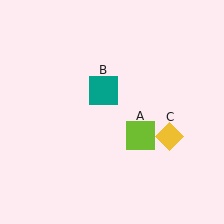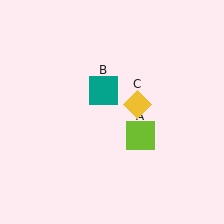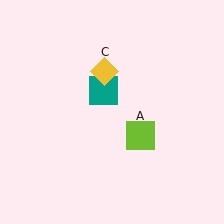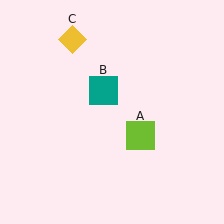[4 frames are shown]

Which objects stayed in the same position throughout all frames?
Lime square (object A) and teal square (object B) remained stationary.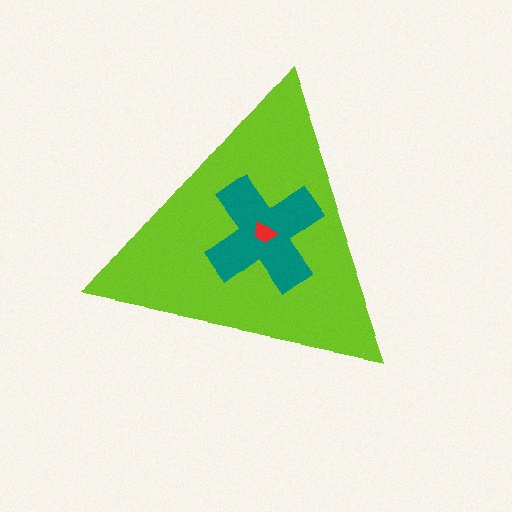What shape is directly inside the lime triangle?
The teal cross.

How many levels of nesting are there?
3.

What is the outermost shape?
The lime triangle.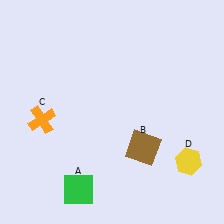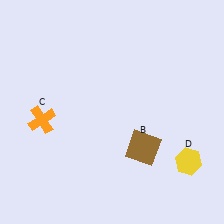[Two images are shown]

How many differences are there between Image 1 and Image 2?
There is 1 difference between the two images.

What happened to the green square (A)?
The green square (A) was removed in Image 2. It was in the bottom-left area of Image 1.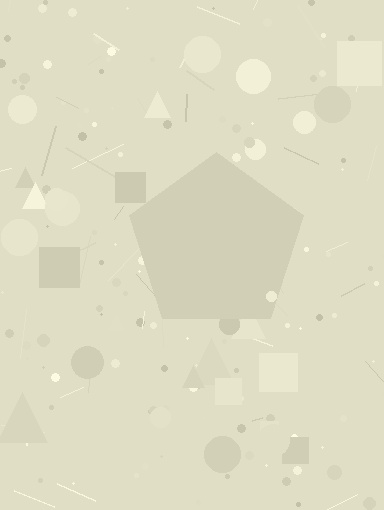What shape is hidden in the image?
A pentagon is hidden in the image.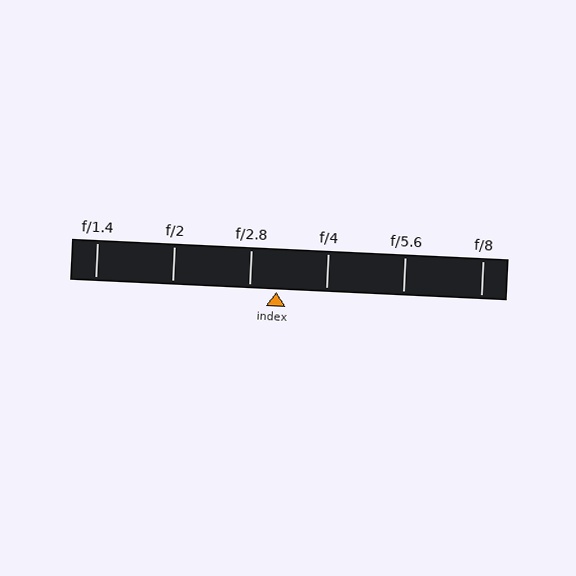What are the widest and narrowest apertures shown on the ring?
The widest aperture shown is f/1.4 and the narrowest is f/8.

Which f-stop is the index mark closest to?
The index mark is closest to f/2.8.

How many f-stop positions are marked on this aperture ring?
There are 6 f-stop positions marked.